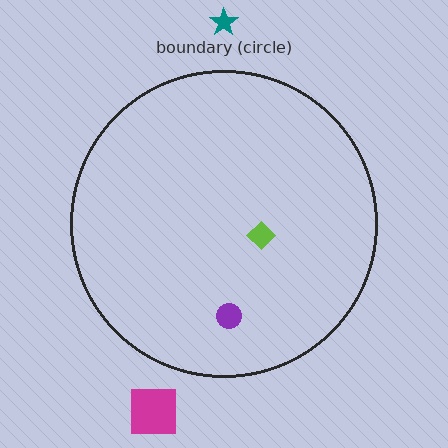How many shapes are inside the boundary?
2 inside, 2 outside.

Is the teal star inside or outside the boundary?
Outside.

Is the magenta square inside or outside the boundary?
Outside.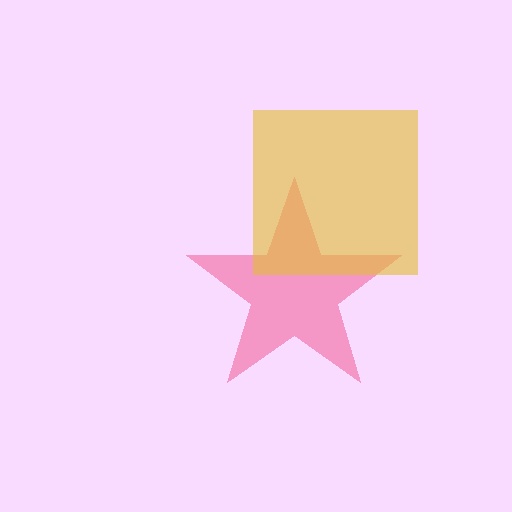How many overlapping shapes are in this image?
There are 2 overlapping shapes in the image.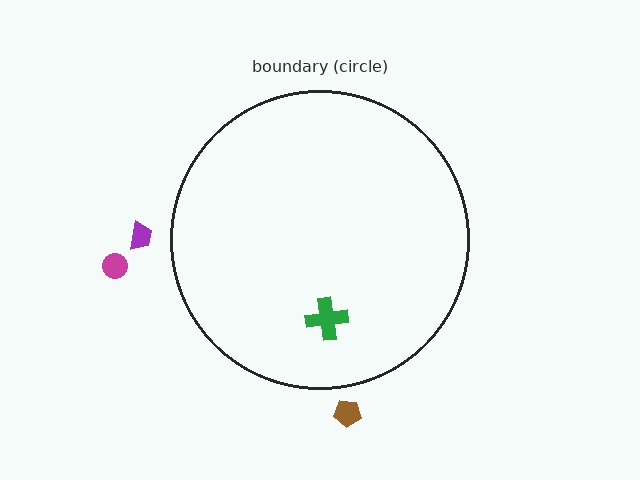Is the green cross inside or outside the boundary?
Inside.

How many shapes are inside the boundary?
1 inside, 3 outside.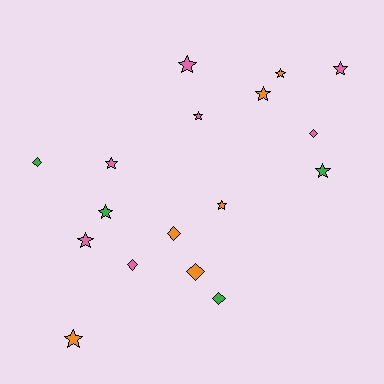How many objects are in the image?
There are 17 objects.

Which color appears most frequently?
Pink, with 7 objects.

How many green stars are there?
There are 2 green stars.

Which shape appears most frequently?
Star, with 11 objects.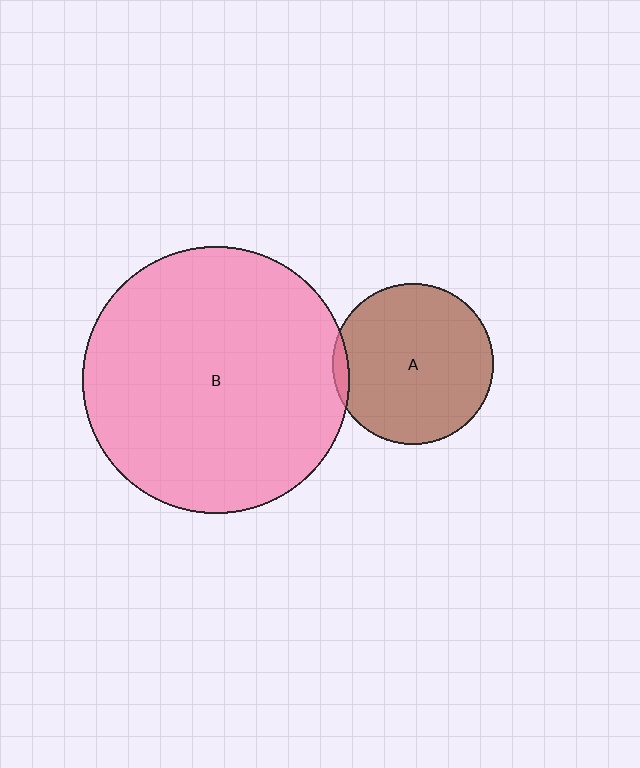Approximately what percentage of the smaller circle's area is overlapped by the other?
Approximately 5%.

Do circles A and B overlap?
Yes.